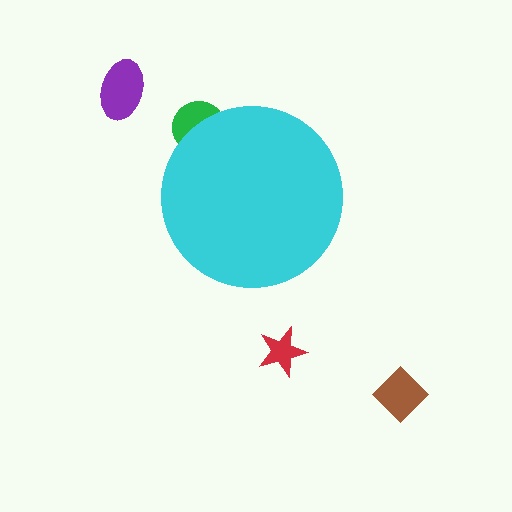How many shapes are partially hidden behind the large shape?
1 shape is partially hidden.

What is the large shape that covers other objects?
A cyan circle.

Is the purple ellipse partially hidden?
No, the purple ellipse is fully visible.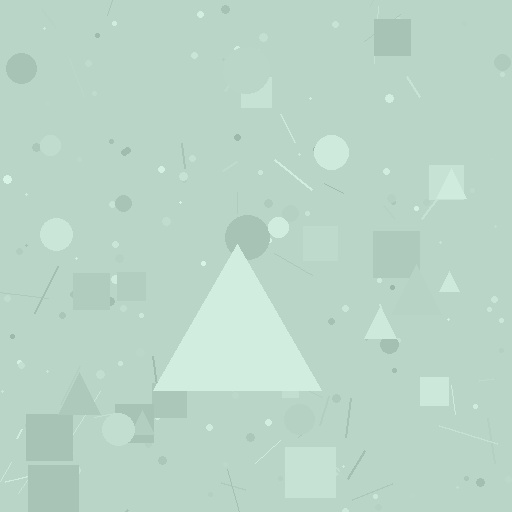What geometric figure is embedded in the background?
A triangle is embedded in the background.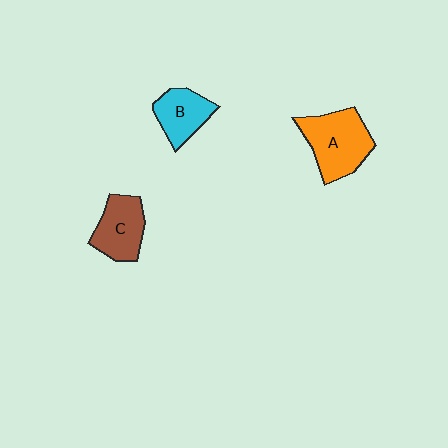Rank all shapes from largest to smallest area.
From largest to smallest: A (orange), C (brown), B (cyan).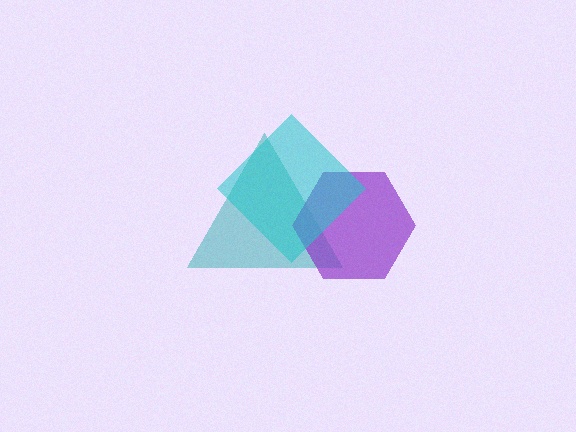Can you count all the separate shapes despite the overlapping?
Yes, there are 3 separate shapes.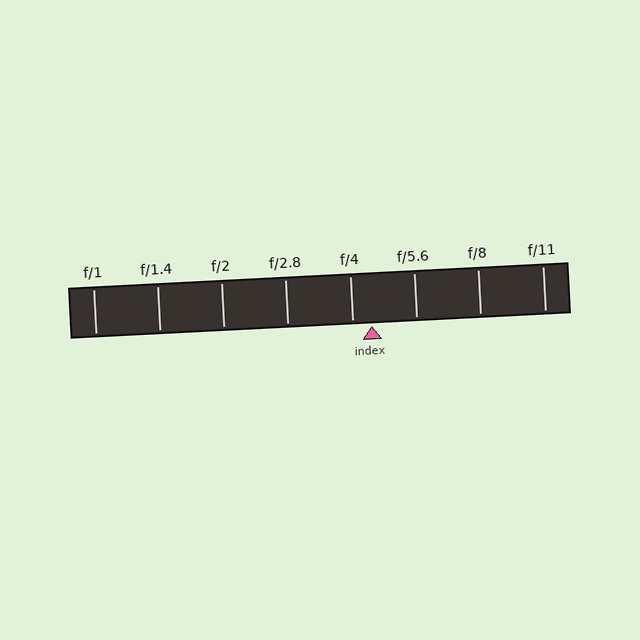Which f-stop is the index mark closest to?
The index mark is closest to f/4.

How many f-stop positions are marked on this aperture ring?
There are 8 f-stop positions marked.